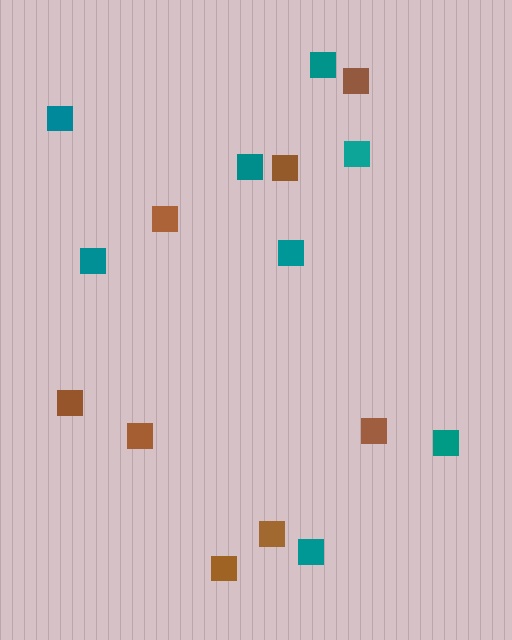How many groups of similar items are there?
There are 2 groups: one group of brown squares (8) and one group of teal squares (8).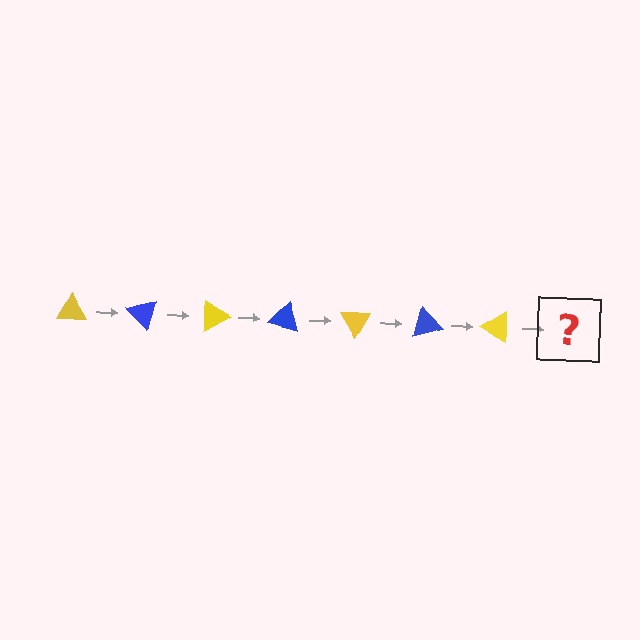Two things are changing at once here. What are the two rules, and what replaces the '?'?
The two rules are that it rotates 45 degrees each step and the color cycles through yellow and blue. The '?' should be a blue triangle, rotated 315 degrees from the start.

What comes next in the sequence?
The next element should be a blue triangle, rotated 315 degrees from the start.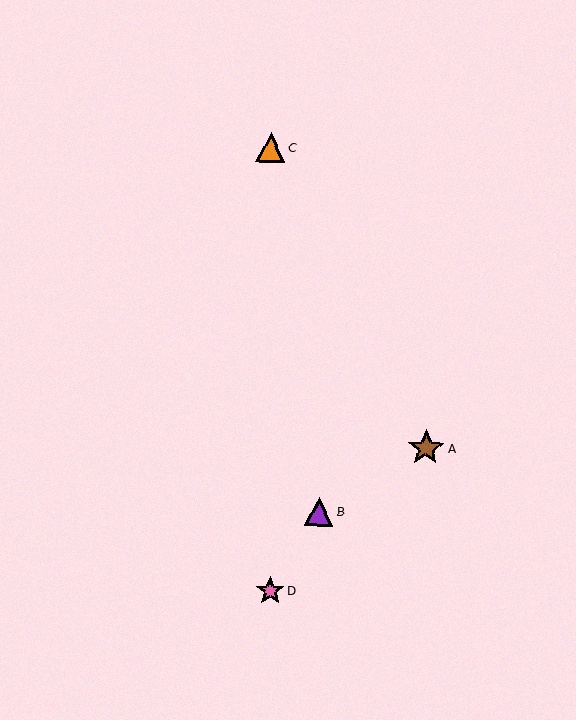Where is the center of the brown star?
The center of the brown star is at (426, 448).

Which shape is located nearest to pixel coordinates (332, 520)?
The purple triangle (labeled B) at (319, 512) is nearest to that location.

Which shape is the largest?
The brown star (labeled A) is the largest.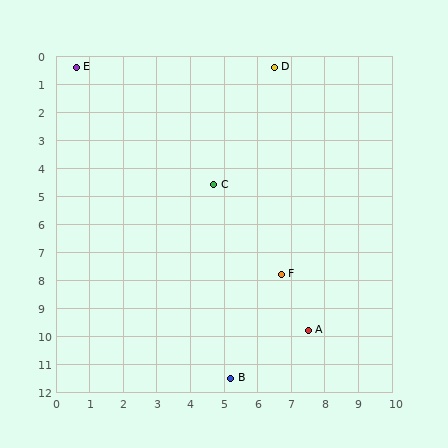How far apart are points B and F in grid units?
Points B and F are about 4.0 grid units apart.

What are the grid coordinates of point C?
Point C is at approximately (4.7, 4.6).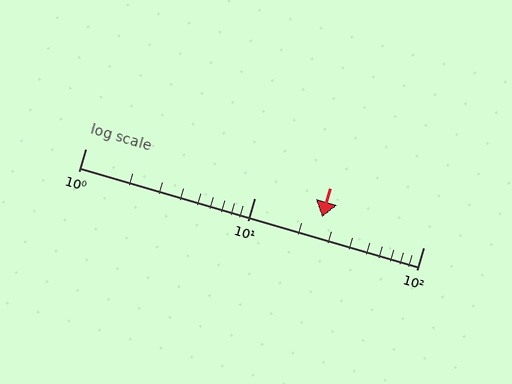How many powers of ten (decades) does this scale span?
The scale spans 2 decades, from 1 to 100.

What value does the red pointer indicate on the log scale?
The pointer indicates approximately 25.